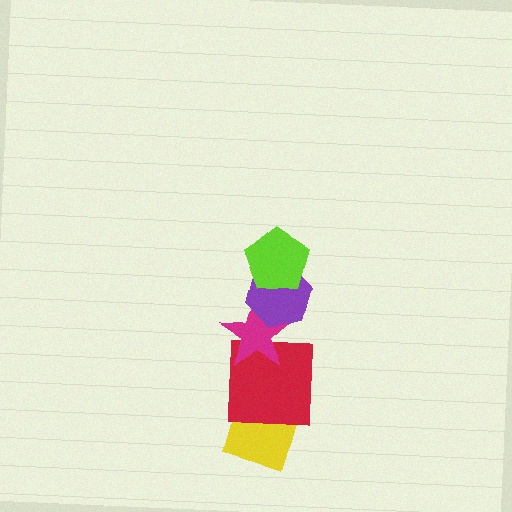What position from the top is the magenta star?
The magenta star is 3rd from the top.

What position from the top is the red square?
The red square is 4th from the top.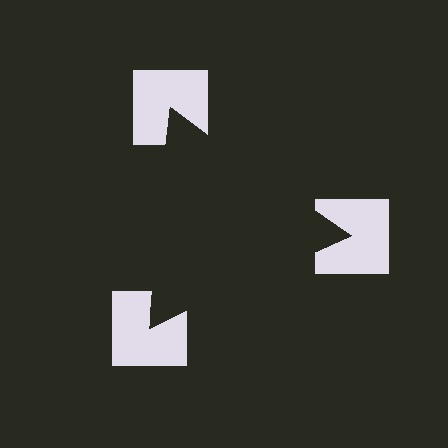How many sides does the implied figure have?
3 sides.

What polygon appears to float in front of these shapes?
An illusory triangle — its edges are inferred from the aligned wedge cuts in the notched squares, not physically drawn.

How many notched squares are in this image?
There are 3 — one at each vertex of the illusory triangle.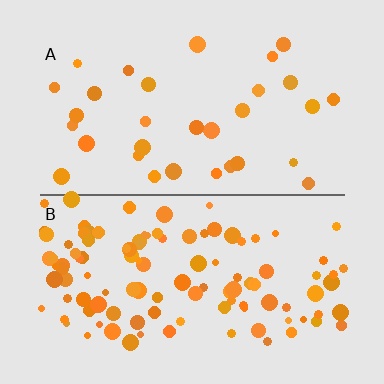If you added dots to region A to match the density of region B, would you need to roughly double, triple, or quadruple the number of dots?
Approximately quadruple.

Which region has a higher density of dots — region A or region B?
B (the bottom).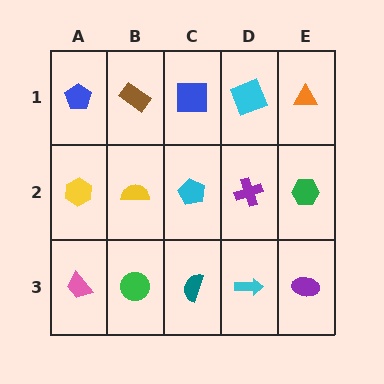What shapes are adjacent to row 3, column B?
A yellow semicircle (row 2, column B), a pink trapezoid (row 3, column A), a teal semicircle (row 3, column C).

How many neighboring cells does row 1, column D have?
3.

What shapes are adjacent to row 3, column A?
A yellow hexagon (row 2, column A), a green circle (row 3, column B).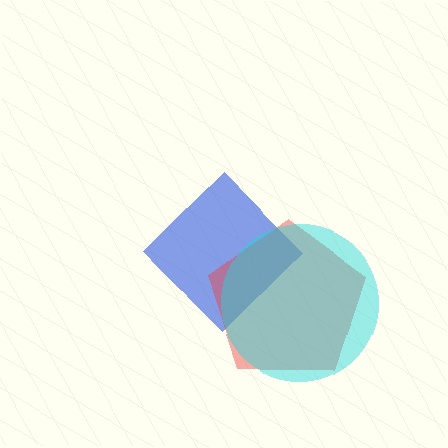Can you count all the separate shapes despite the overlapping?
Yes, there are 3 separate shapes.